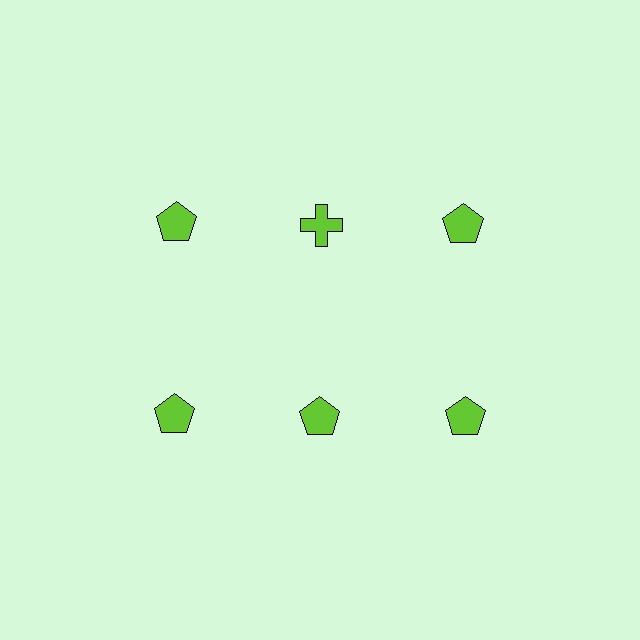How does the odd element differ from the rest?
It has a different shape: cross instead of pentagon.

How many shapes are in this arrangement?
There are 6 shapes arranged in a grid pattern.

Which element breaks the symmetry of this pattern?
The lime cross in the top row, second from left column breaks the symmetry. All other shapes are lime pentagons.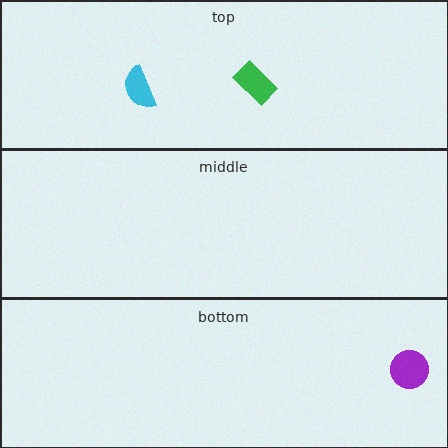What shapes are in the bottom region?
The purple circle.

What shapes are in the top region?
The cyan semicircle, the green rectangle.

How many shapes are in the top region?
2.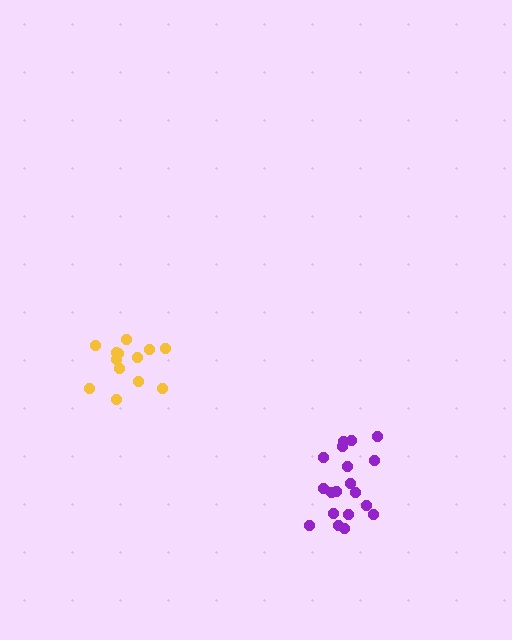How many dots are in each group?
Group 1: 19 dots, Group 2: 13 dots (32 total).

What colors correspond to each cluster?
The clusters are colored: purple, yellow.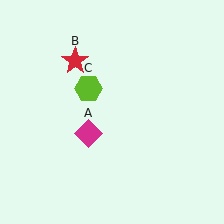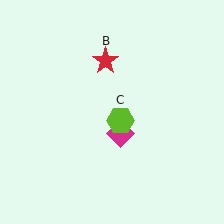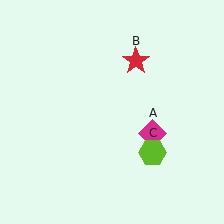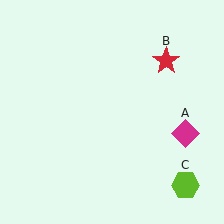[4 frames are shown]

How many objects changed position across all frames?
3 objects changed position: magenta diamond (object A), red star (object B), lime hexagon (object C).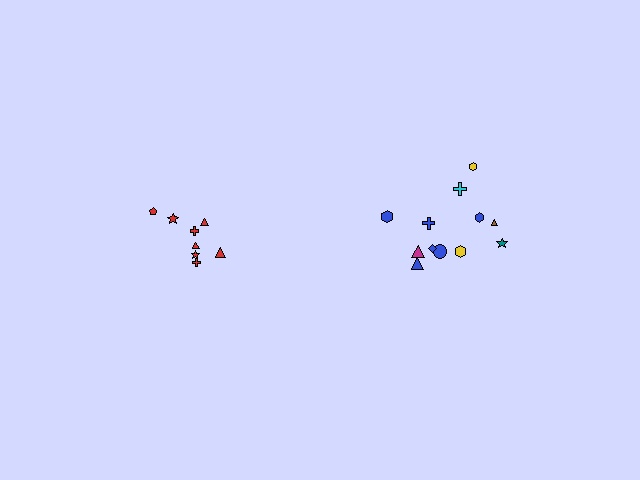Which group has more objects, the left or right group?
The right group.